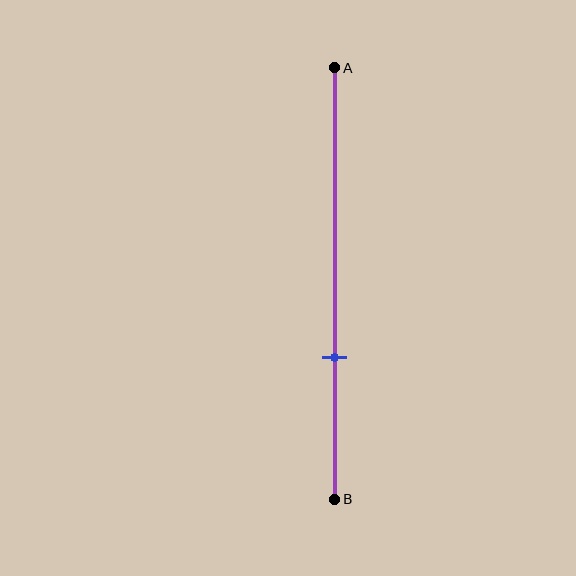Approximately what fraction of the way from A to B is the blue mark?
The blue mark is approximately 65% of the way from A to B.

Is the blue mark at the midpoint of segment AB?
No, the mark is at about 65% from A, not at the 50% midpoint.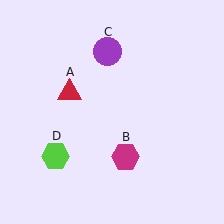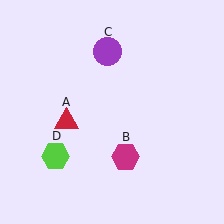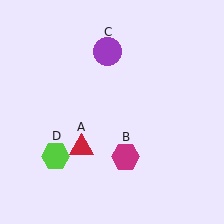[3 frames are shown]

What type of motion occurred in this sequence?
The red triangle (object A) rotated counterclockwise around the center of the scene.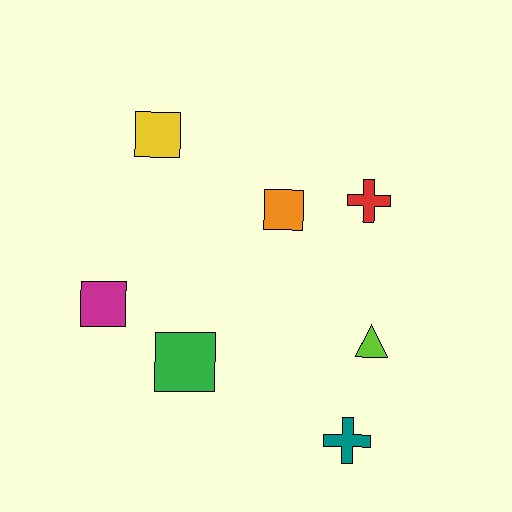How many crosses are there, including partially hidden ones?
There are 2 crosses.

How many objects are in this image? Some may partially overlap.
There are 7 objects.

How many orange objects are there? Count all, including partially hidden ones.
There is 1 orange object.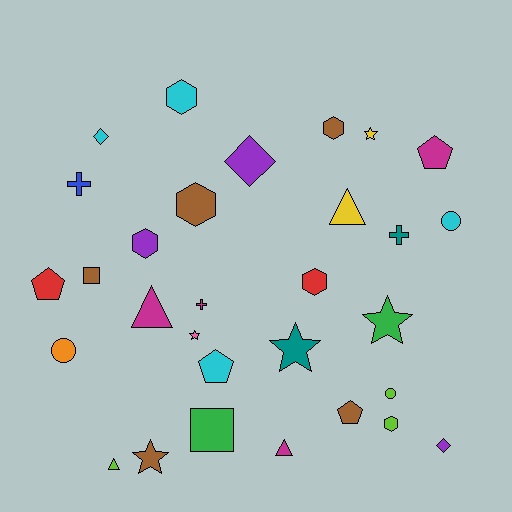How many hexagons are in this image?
There are 6 hexagons.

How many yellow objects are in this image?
There are 2 yellow objects.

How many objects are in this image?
There are 30 objects.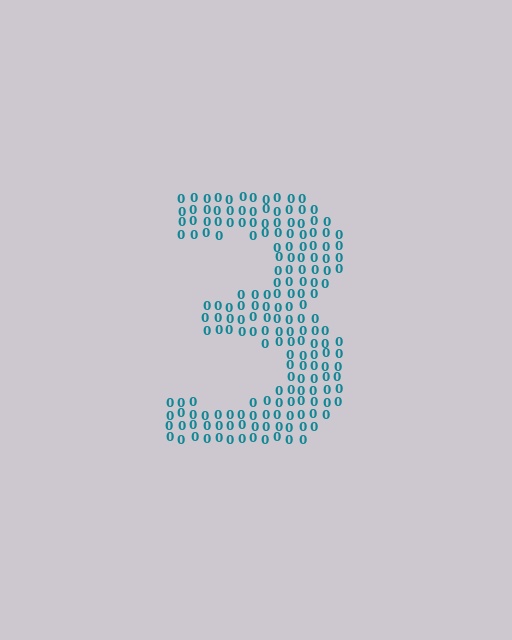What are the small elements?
The small elements are digit 0's.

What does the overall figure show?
The overall figure shows the digit 3.